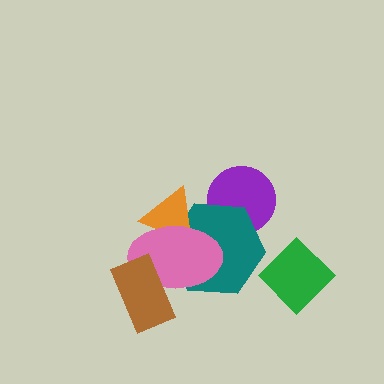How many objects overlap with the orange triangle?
2 objects overlap with the orange triangle.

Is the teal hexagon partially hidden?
Yes, it is partially covered by another shape.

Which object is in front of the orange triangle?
The pink ellipse is in front of the orange triangle.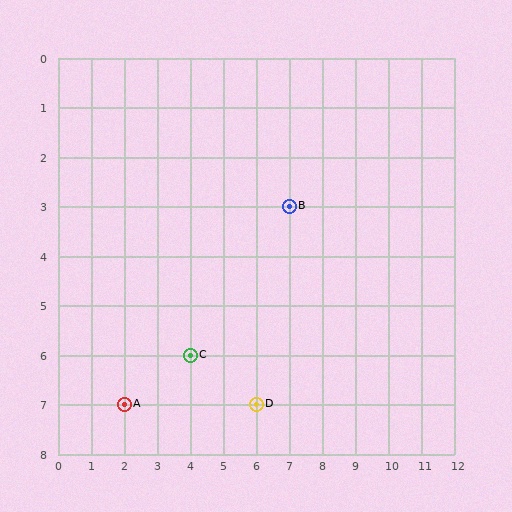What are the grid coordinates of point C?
Point C is at grid coordinates (4, 6).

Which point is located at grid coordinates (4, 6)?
Point C is at (4, 6).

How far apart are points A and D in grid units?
Points A and D are 4 columns apart.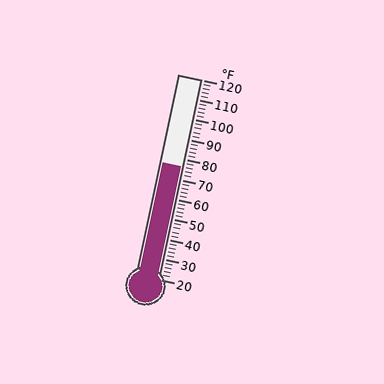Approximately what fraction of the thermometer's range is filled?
The thermometer is filled to approximately 55% of its range.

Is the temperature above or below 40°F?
The temperature is above 40°F.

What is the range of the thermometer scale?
The thermometer scale ranges from 20°F to 120°F.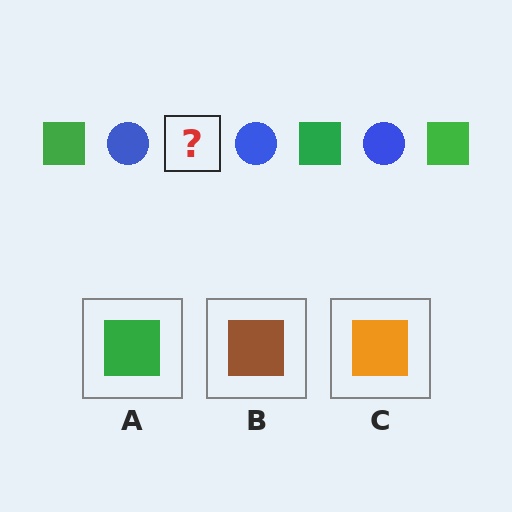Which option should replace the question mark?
Option A.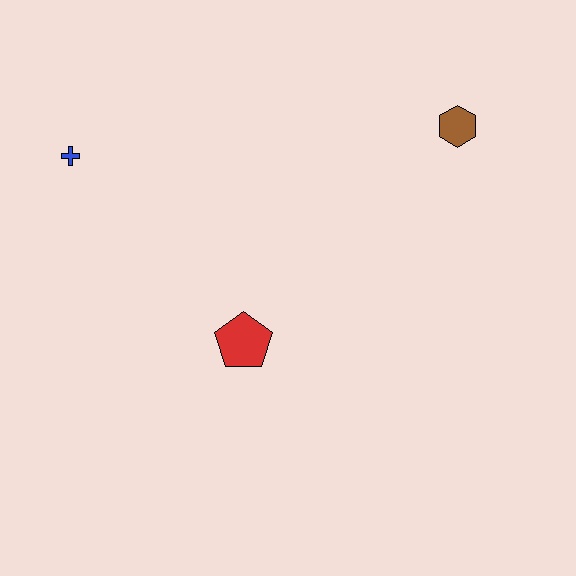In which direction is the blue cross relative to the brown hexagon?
The blue cross is to the left of the brown hexagon.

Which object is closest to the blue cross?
The red pentagon is closest to the blue cross.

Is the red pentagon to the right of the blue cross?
Yes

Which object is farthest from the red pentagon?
The brown hexagon is farthest from the red pentagon.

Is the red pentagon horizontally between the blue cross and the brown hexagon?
Yes